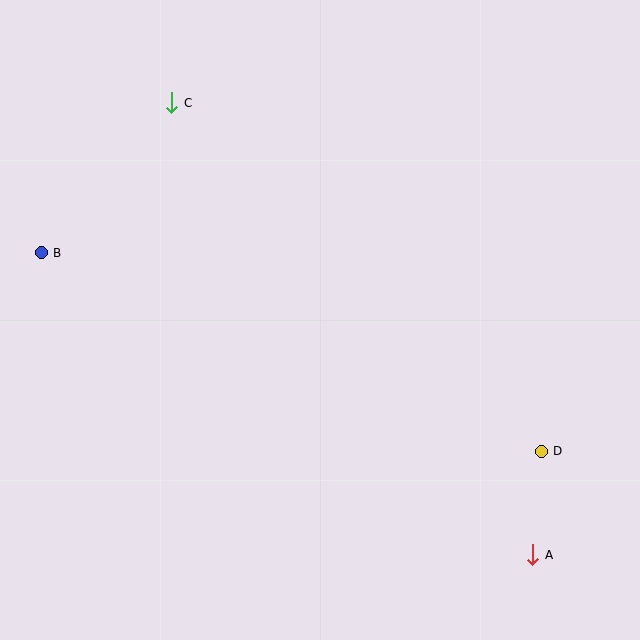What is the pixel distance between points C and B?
The distance between C and B is 199 pixels.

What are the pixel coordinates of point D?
Point D is at (541, 451).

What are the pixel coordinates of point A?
Point A is at (533, 555).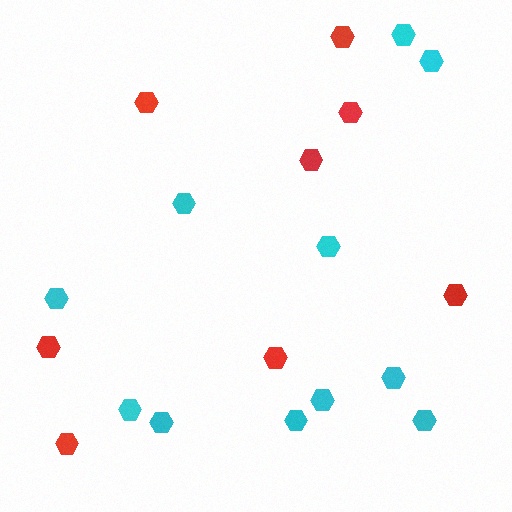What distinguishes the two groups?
There are 2 groups: one group of red hexagons (8) and one group of cyan hexagons (11).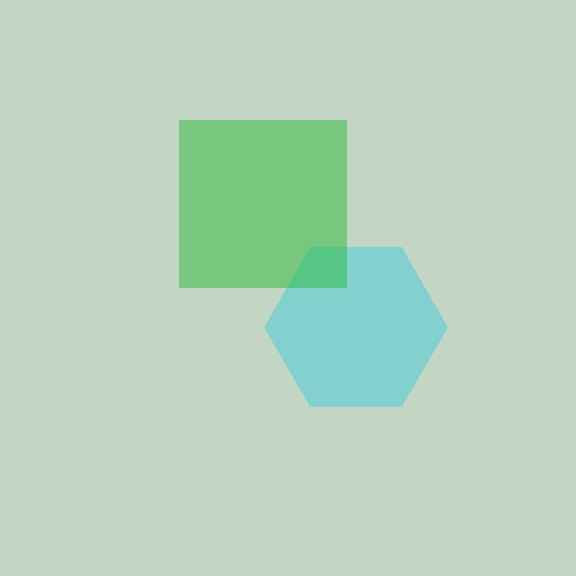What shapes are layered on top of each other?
The layered shapes are: a cyan hexagon, a green square.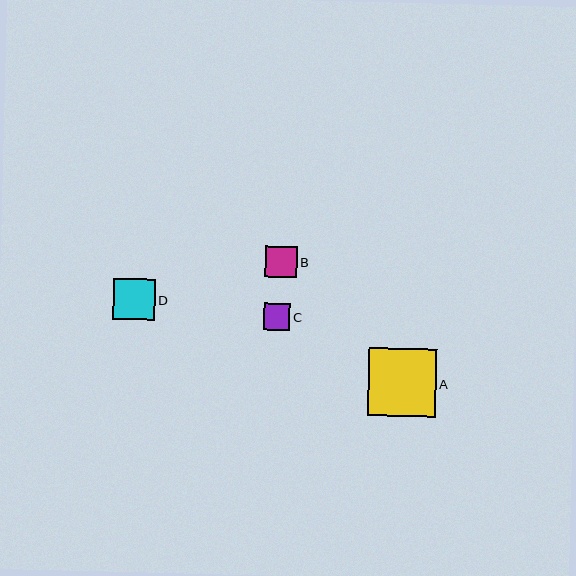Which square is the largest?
Square A is the largest with a size of approximately 68 pixels.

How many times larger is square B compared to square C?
Square B is approximately 1.2 times the size of square C.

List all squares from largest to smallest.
From largest to smallest: A, D, B, C.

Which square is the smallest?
Square C is the smallest with a size of approximately 26 pixels.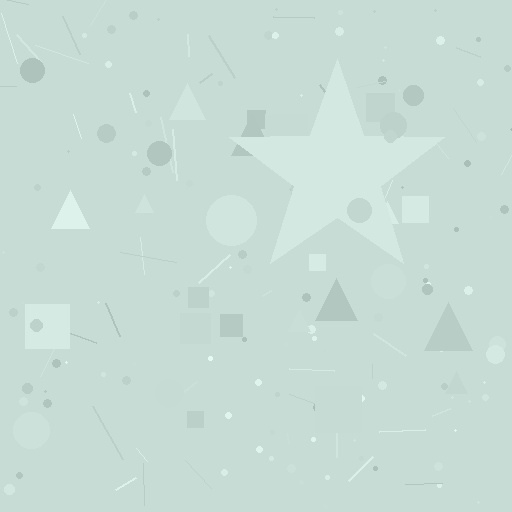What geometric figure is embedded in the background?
A star is embedded in the background.